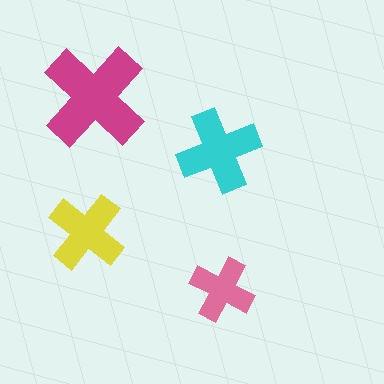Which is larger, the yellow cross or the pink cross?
The yellow one.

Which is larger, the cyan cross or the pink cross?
The cyan one.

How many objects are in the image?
There are 4 objects in the image.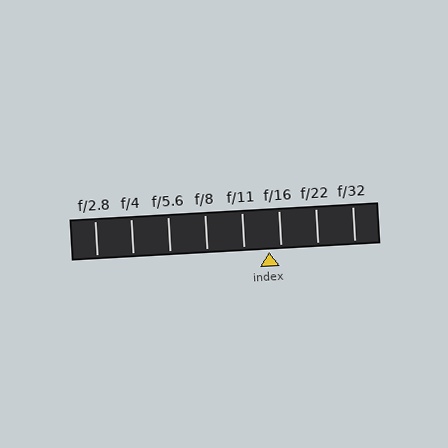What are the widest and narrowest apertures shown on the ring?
The widest aperture shown is f/2.8 and the narrowest is f/32.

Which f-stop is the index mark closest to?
The index mark is closest to f/16.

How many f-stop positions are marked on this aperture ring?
There are 8 f-stop positions marked.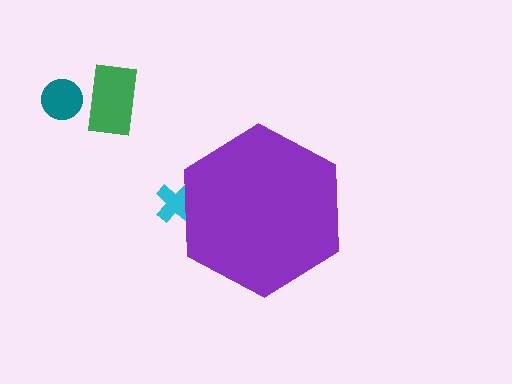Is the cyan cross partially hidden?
Yes, the cyan cross is partially hidden behind the purple hexagon.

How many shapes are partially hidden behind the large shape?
1 shape is partially hidden.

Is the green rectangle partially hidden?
No, the green rectangle is fully visible.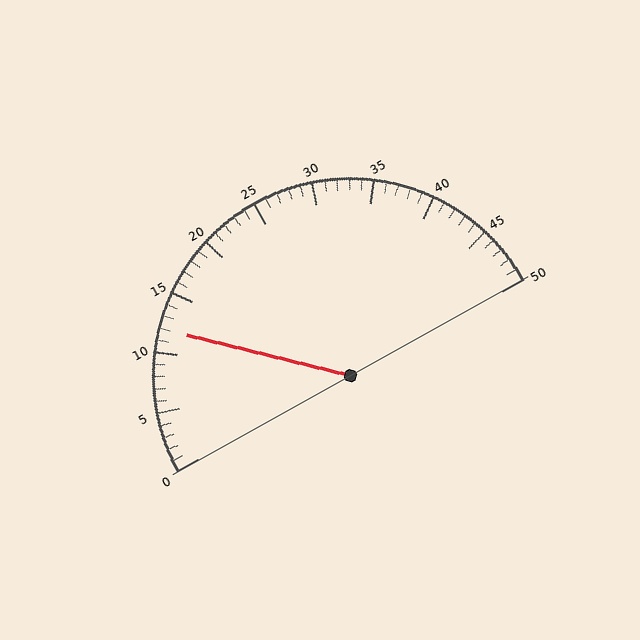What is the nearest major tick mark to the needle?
The nearest major tick mark is 10.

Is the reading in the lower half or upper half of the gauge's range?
The reading is in the lower half of the range (0 to 50).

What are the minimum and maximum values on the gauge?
The gauge ranges from 0 to 50.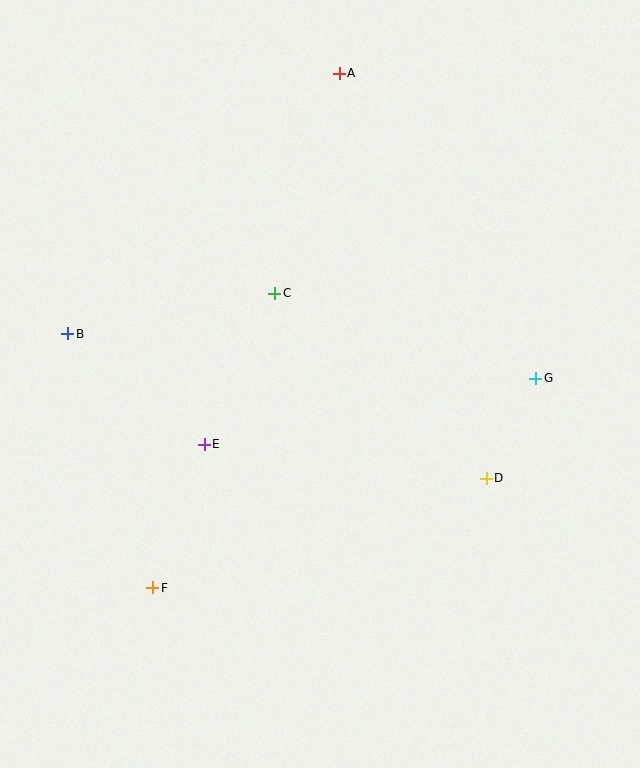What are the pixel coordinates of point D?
Point D is at (486, 478).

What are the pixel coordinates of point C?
Point C is at (275, 293).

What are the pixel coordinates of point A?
Point A is at (339, 73).